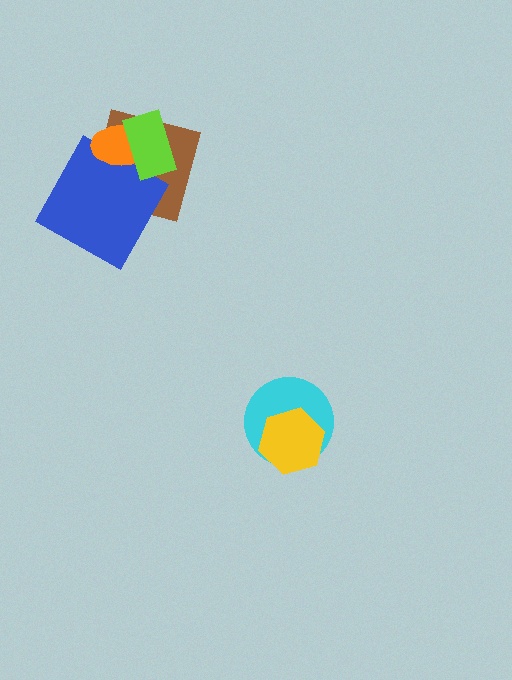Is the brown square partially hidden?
Yes, it is partially covered by another shape.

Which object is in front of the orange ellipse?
The lime rectangle is in front of the orange ellipse.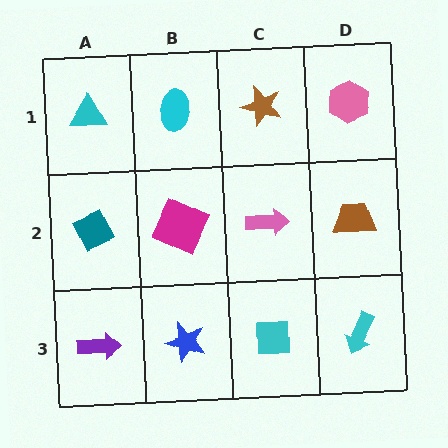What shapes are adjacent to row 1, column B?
A magenta square (row 2, column B), a cyan triangle (row 1, column A), a brown star (row 1, column C).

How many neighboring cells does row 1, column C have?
3.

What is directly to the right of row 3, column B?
A cyan square.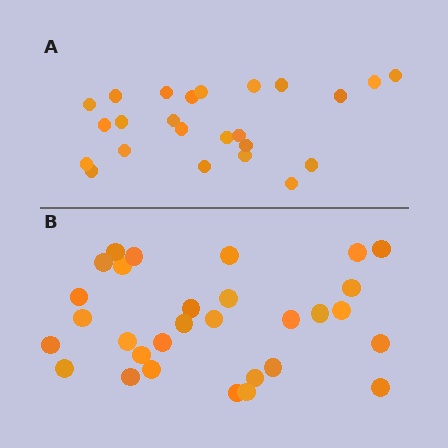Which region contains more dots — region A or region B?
Region B (the bottom region) has more dots.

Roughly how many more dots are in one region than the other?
Region B has about 6 more dots than region A.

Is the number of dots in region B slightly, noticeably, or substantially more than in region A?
Region B has noticeably more, but not dramatically so. The ratio is roughly 1.2 to 1.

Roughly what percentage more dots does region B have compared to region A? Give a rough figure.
About 25% more.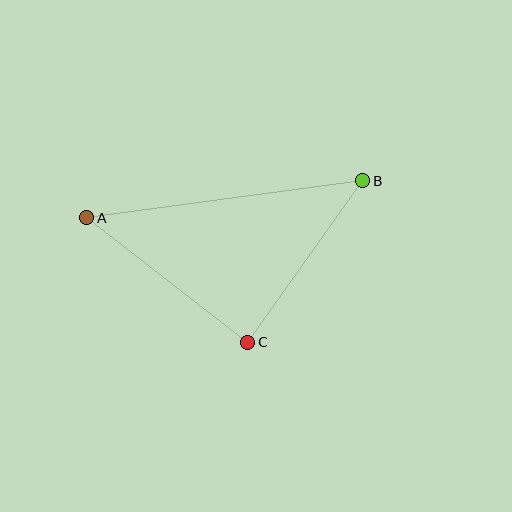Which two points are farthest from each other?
Points A and B are farthest from each other.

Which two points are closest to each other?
Points B and C are closest to each other.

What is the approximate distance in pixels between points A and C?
The distance between A and C is approximately 204 pixels.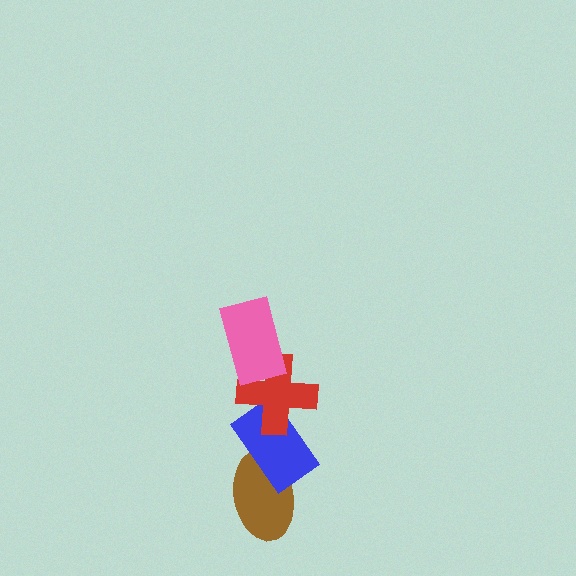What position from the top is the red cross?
The red cross is 2nd from the top.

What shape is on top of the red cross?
The pink rectangle is on top of the red cross.